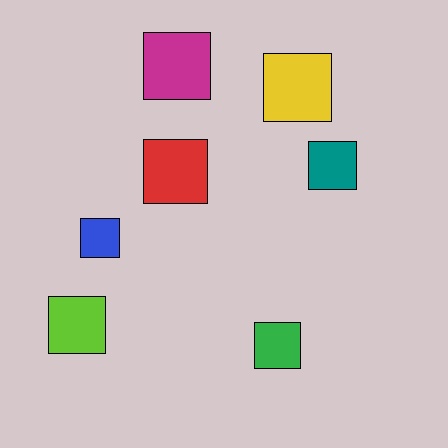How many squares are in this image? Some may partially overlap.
There are 7 squares.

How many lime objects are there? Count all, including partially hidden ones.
There is 1 lime object.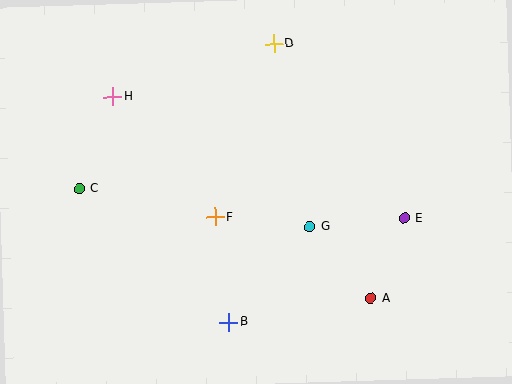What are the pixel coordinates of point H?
Point H is at (113, 97).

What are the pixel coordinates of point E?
Point E is at (404, 218).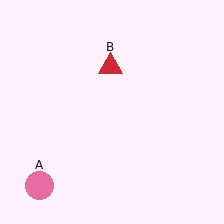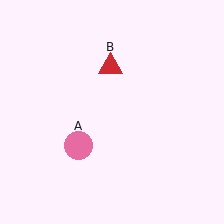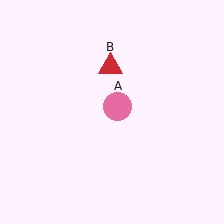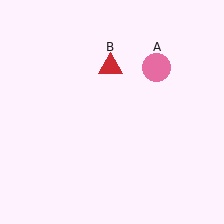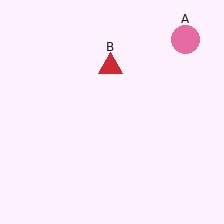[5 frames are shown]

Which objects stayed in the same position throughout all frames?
Red triangle (object B) remained stationary.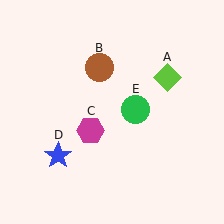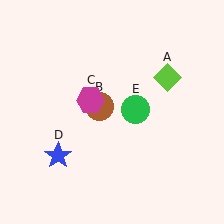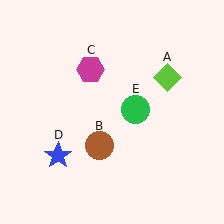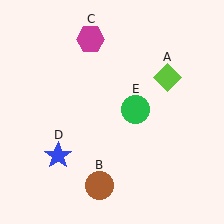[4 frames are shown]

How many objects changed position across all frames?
2 objects changed position: brown circle (object B), magenta hexagon (object C).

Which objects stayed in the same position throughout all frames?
Lime diamond (object A) and blue star (object D) and green circle (object E) remained stationary.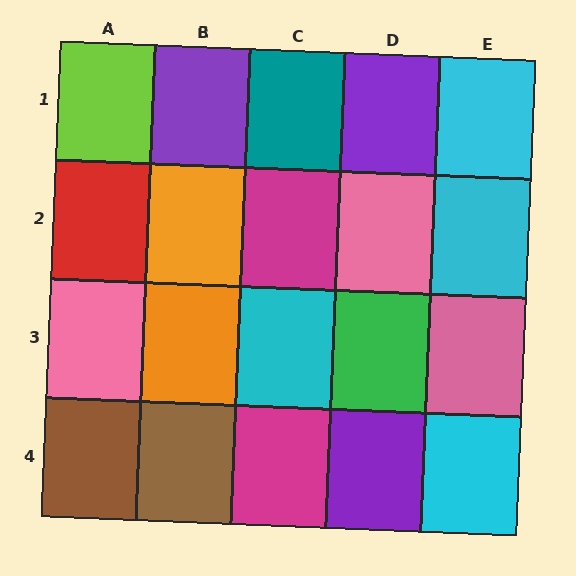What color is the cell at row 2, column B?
Orange.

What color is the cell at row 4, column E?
Cyan.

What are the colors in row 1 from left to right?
Lime, purple, teal, purple, cyan.